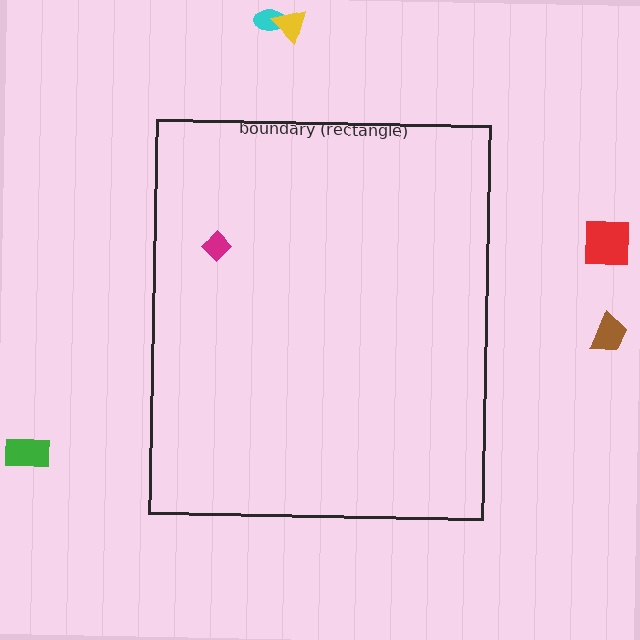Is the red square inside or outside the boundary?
Outside.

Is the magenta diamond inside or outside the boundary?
Inside.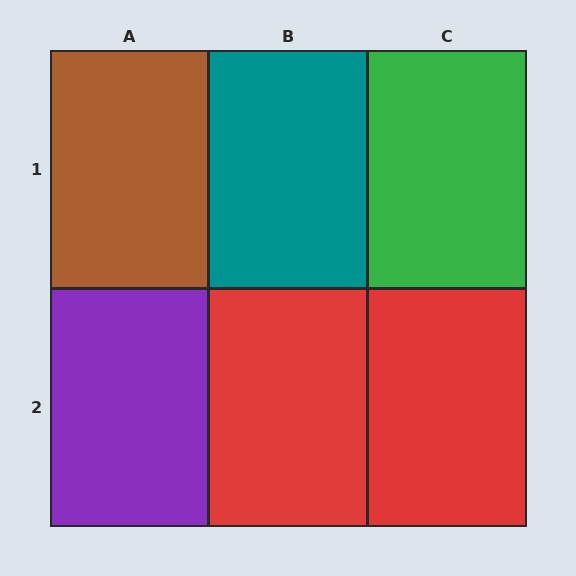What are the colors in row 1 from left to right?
Brown, teal, green.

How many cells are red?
2 cells are red.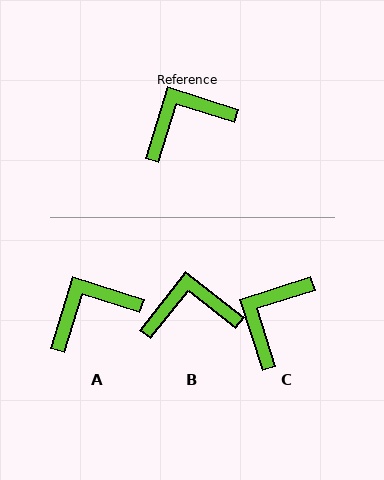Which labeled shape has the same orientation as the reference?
A.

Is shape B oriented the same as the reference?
No, it is off by about 21 degrees.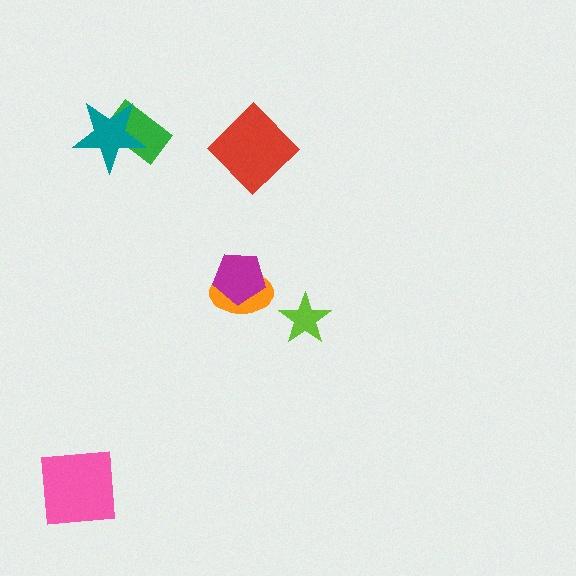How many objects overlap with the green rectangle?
1 object overlaps with the green rectangle.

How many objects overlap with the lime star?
0 objects overlap with the lime star.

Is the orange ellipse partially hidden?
Yes, it is partially covered by another shape.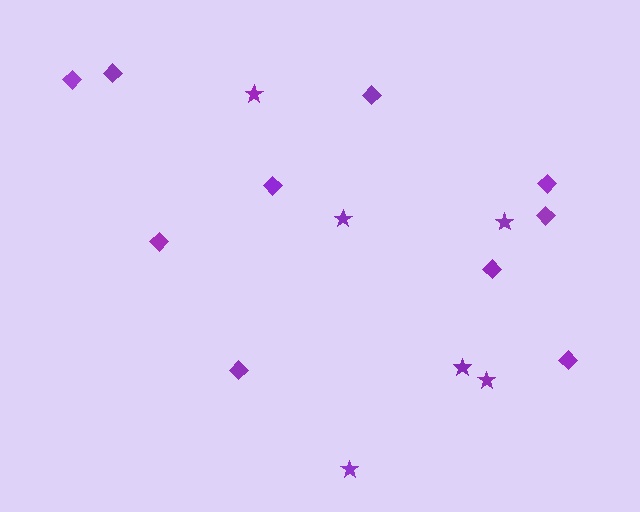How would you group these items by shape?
There are 2 groups: one group of diamonds (10) and one group of stars (6).